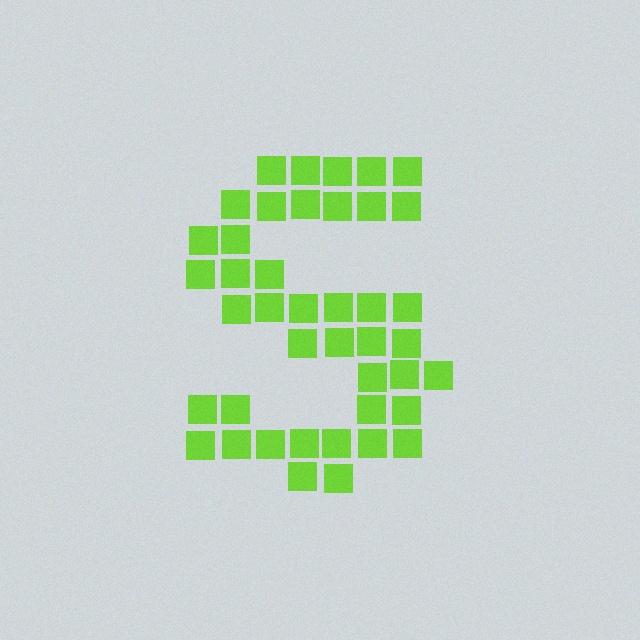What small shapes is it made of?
It is made of small squares.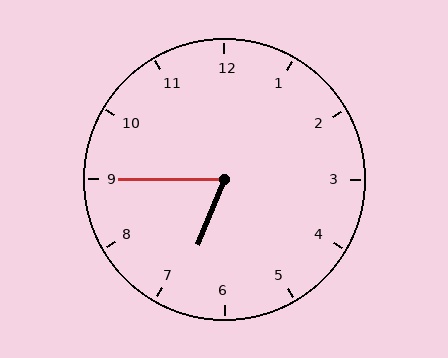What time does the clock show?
6:45.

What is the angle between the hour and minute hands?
Approximately 68 degrees.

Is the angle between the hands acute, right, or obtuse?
It is acute.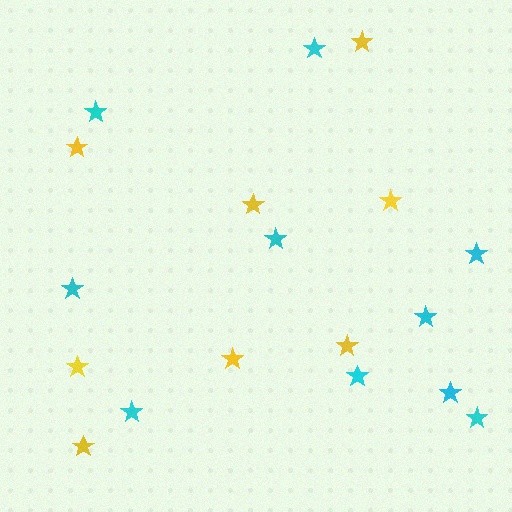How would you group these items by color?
There are 2 groups: one group of cyan stars (10) and one group of yellow stars (8).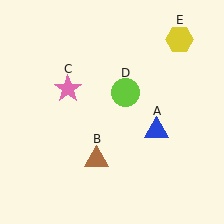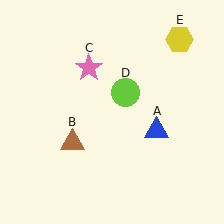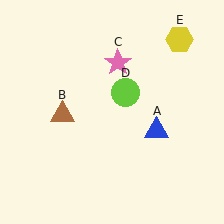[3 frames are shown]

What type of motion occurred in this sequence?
The brown triangle (object B), pink star (object C) rotated clockwise around the center of the scene.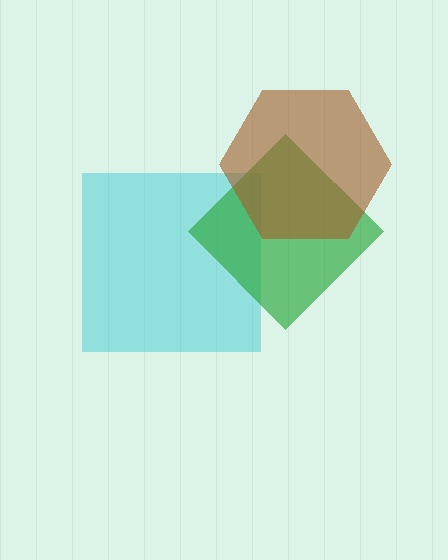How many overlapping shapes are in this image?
There are 3 overlapping shapes in the image.